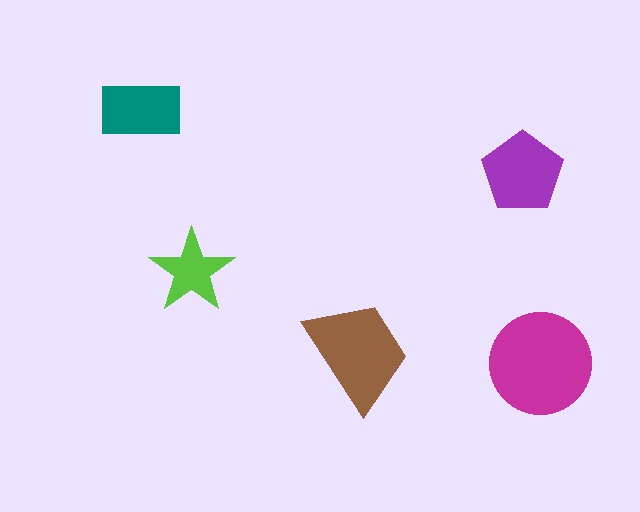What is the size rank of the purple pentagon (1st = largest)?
3rd.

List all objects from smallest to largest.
The lime star, the teal rectangle, the purple pentagon, the brown trapezoid, the magenta circle.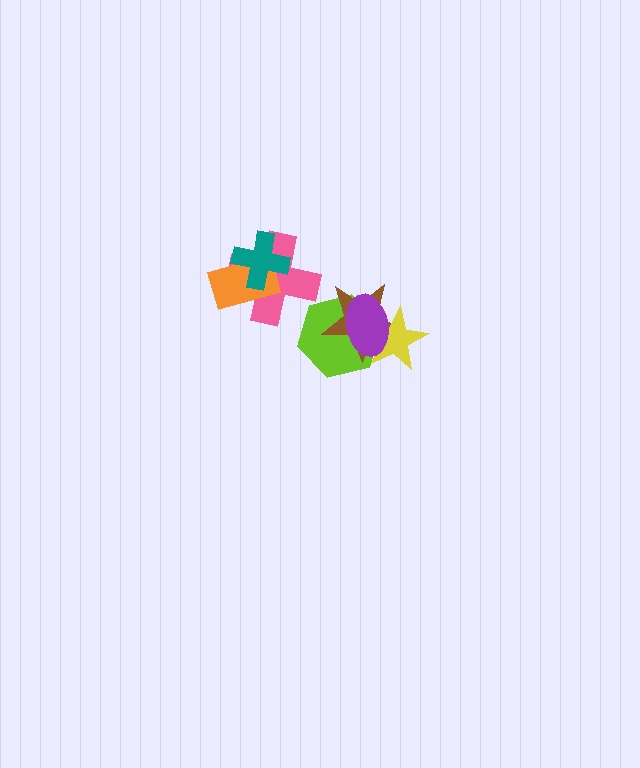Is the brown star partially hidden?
Yes, it is partially covered by another shape.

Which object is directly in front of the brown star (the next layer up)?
The yellow star is directly in front of the brown star.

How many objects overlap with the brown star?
3 objects overlap with the brown star.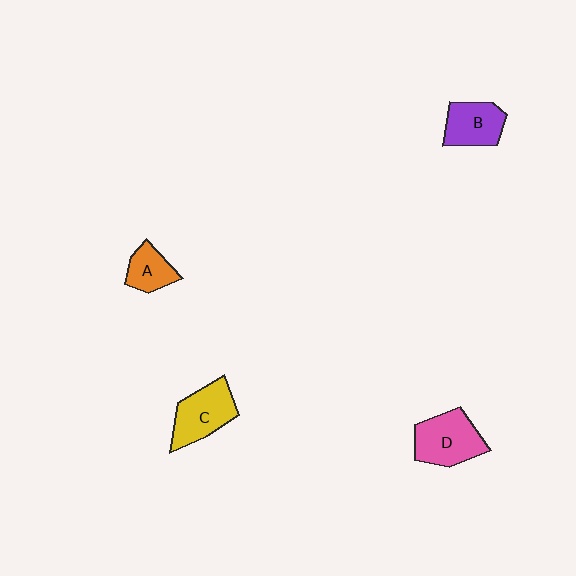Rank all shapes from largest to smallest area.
From largest to smallest: D (pink), C (yellow), B (purple), A (orange).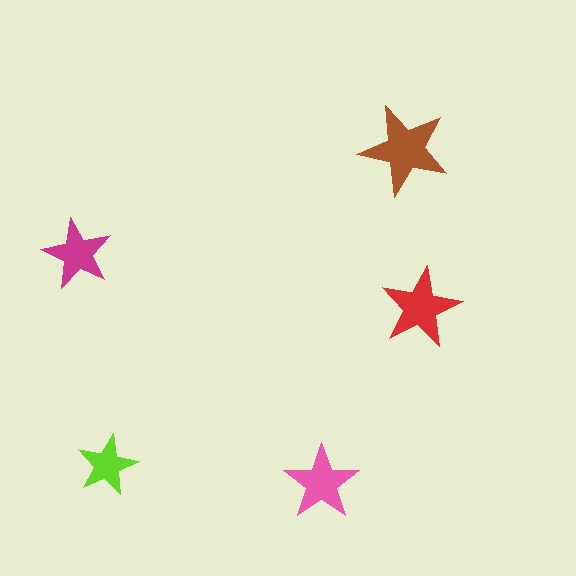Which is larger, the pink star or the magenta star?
The pink one.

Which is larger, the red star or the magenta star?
The red one.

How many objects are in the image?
There are 5 objects in the image.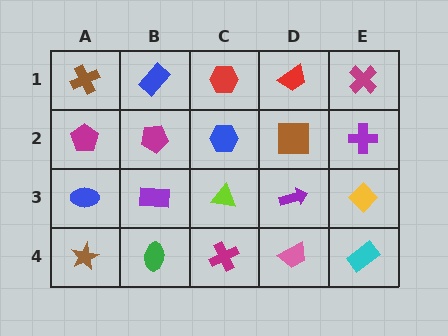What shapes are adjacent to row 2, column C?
A red hexagon (row 1, column C), a lime triangle (row 3, column C), a magenta pentagon (row 2, column B), a brown square (row 2, column D).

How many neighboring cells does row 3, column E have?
3.